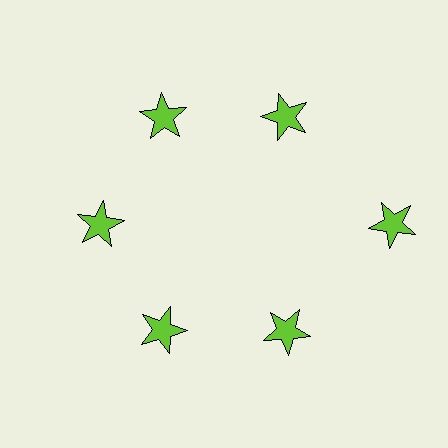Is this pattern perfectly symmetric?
No. The 6 lime stars are arranged in a ring, but one element near the 3 o'clock position is pushed outward from the center, breaking the 6-fold rotational symmetry.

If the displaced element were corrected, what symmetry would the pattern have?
It would have 6-fold rotational symmetry — the pattern would map onto itself every 60 degrees.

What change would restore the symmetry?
The symmetry would be restored by moving it inward, back onto the ring so that all 6 stars sit at equal angles and equal distance from the center.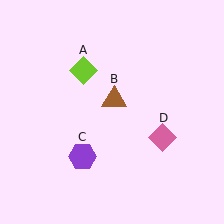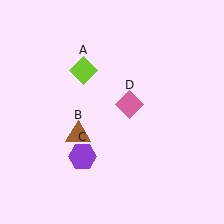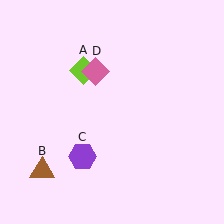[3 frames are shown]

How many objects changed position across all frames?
2 objects changed position: brown triangle (object B), pink diamond (object D).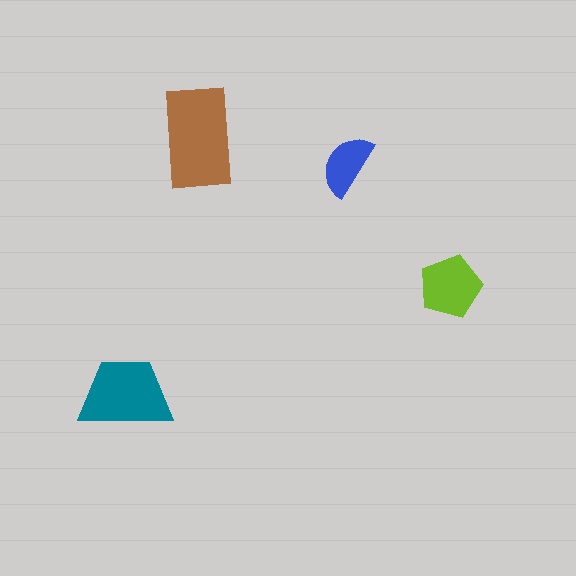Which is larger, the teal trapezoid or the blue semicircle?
The teal trapezoid.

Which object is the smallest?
The blue semicircle.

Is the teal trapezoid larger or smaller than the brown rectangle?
Smaller.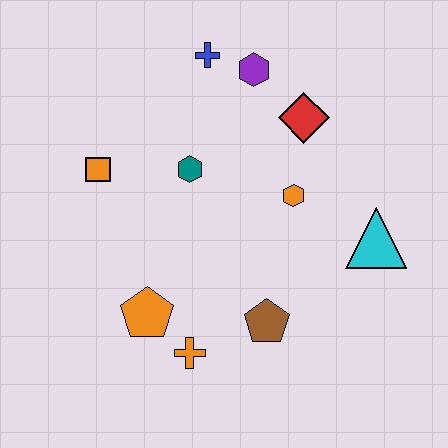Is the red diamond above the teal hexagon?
Yes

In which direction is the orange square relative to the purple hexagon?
The orange square is to the left of the purple hexagon.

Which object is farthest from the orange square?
The cyan triangle is farthest from the orange square.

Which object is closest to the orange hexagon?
The red diamond is closest to the orange hexagon.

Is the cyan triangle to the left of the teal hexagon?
No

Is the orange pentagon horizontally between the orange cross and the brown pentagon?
No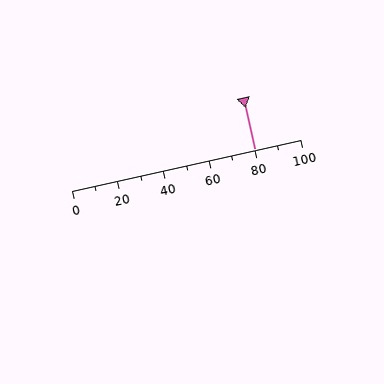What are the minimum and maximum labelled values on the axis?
The axis runs from 0 to 100.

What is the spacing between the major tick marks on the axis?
The major ticks are spaced 20 apart.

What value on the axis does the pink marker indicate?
The marker indicates approximately 80.